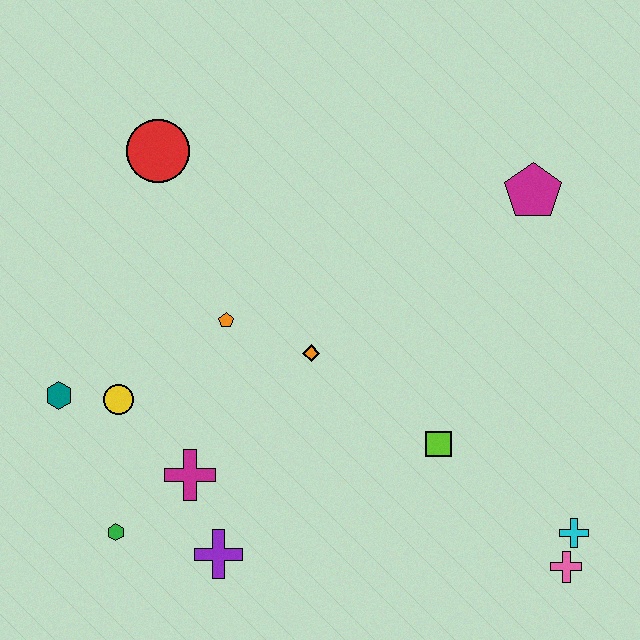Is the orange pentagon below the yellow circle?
No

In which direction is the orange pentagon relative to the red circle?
The orange pentagon is below the red circle.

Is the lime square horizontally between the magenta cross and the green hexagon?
No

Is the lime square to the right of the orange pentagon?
Yes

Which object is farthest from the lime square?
The red circle is farthest from the lime square.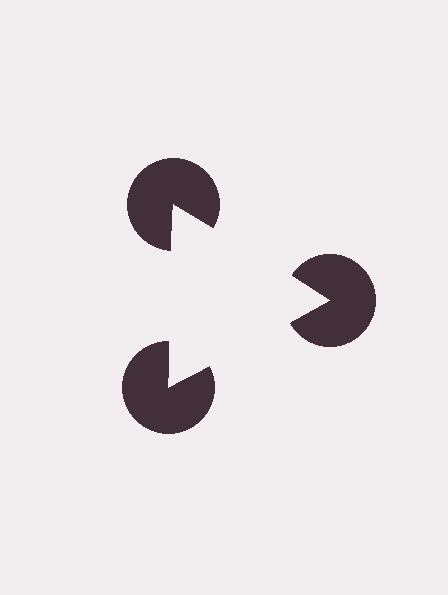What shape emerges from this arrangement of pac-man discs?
An illusory triangle — its edges are inferred from the aligned wedge cuts in the pac-man discs, not physically drawn.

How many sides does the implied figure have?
3 sides.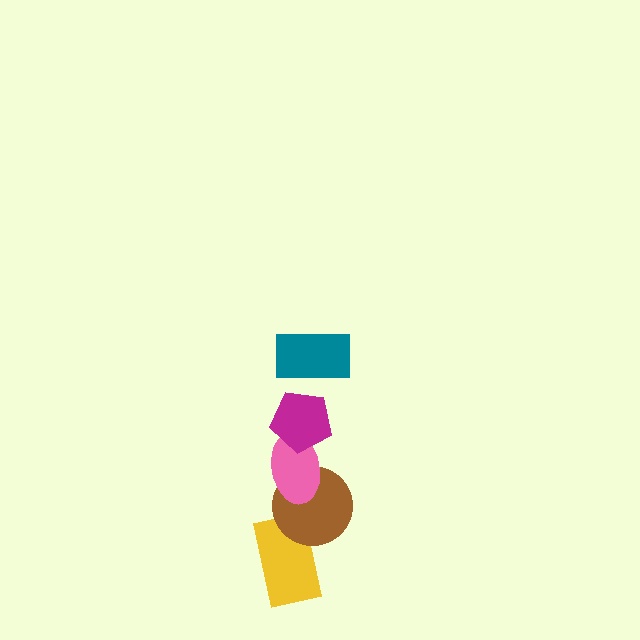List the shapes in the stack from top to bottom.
From top to bottom: the teal rectangle, the magenta pentagon, the pink ellipse, the brown circle, the yellow rectangle.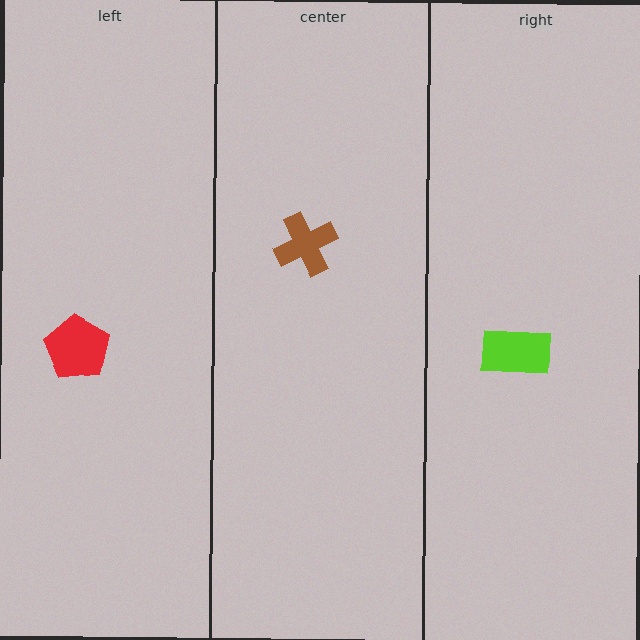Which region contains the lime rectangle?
The right region.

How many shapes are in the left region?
1.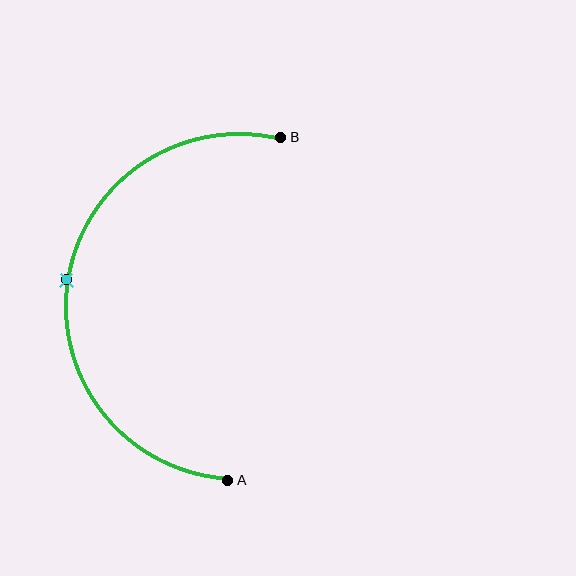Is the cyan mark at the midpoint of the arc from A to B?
Yes. The cyan mark lies on the arc at equal arc-length from both A and B — it is the arc midpoint.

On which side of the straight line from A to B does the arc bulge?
The arc bulges to the left of the straight line connecting A and B.